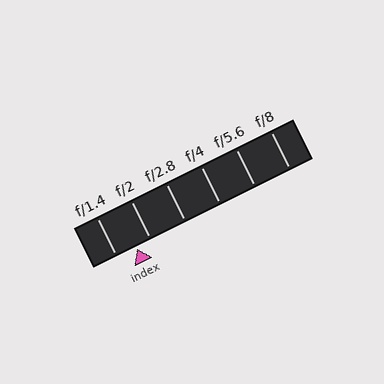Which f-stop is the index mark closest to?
The index mark is closest to f/2.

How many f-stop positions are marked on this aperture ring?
There are 6 f-stop positions marked.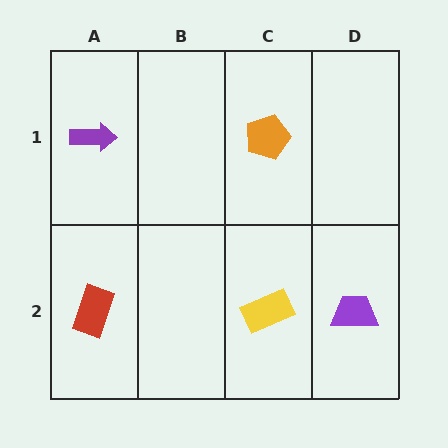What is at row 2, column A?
A red rectangle.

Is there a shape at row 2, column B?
No, that cell is empty.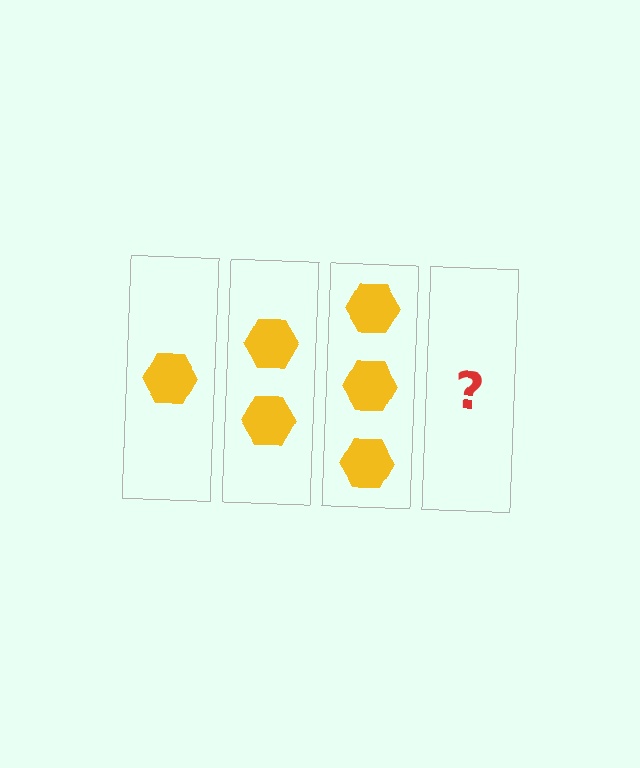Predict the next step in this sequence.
The next step is 4 hexagons.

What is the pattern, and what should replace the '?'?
The pattern is that each step adds one more hexagon. The '?' should be 4 hexagons.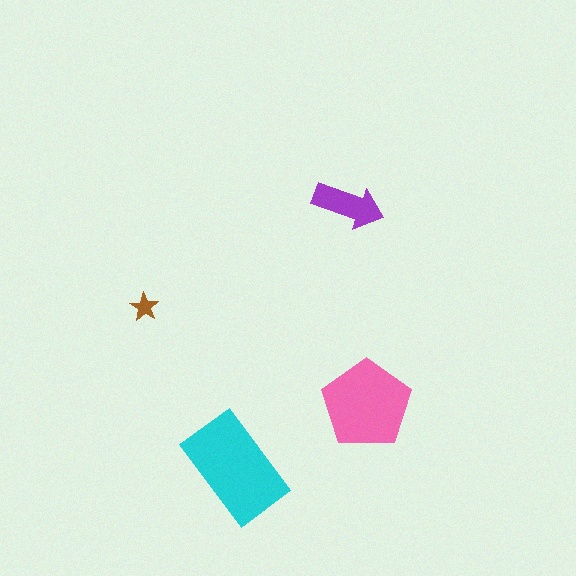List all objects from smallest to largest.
The brown star, the purple arrow, the pink pentagon, the cyan rectangle.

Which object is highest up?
The purple arrow is topmost.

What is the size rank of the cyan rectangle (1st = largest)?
1st.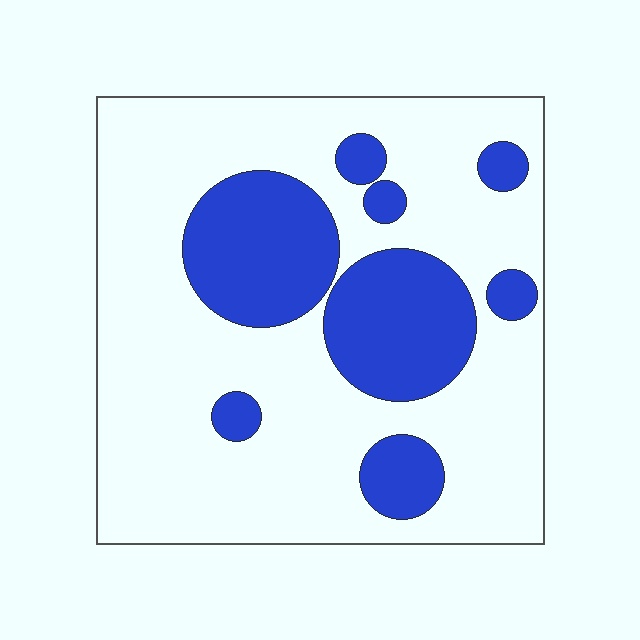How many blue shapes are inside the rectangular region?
8.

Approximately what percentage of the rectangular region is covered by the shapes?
Approximately 25%.